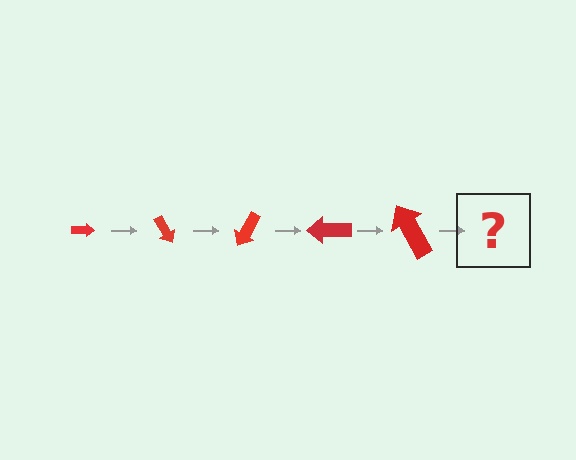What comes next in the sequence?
The next element should be an arrow, larger than the previous one and rotated 300 degrees from the start.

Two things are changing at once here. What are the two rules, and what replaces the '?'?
The two rules are that the arrow grows larger each step and it rotates 60 degrees each step. The '?' should be an arrow, larger than the previous one and rotated 300 degrees from the start.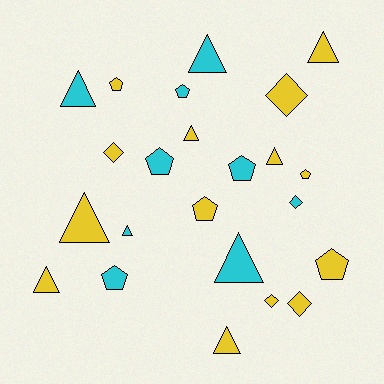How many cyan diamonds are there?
There is 1 cyan diamond.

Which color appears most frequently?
Yellow, with 14 objects.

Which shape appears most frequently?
Triangle, with 10 objects.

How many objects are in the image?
There are 23 objects.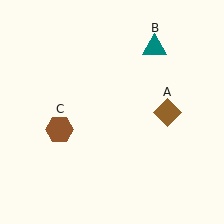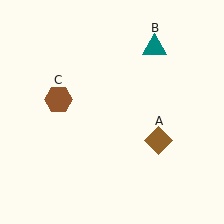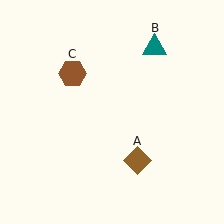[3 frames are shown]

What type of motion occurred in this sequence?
The brown diamond (object A), brown hexagon (object C) rotated clockwise around the center of the scene.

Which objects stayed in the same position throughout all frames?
Teal triangle (object B) remained stationary.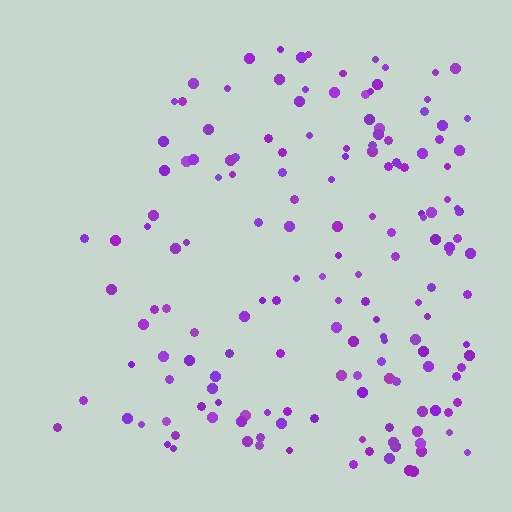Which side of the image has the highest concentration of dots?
The right.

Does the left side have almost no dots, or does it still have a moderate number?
Still a moderate number, just noticeably fewer than the right.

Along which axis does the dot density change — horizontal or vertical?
Horizontal.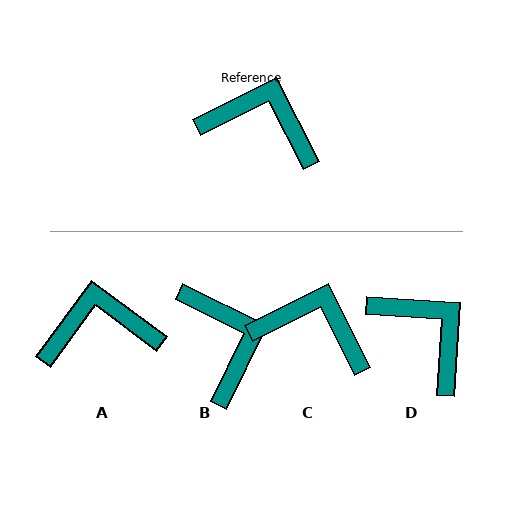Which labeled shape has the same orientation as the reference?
C.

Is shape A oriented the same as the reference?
No, it is off by about 27 degrees.